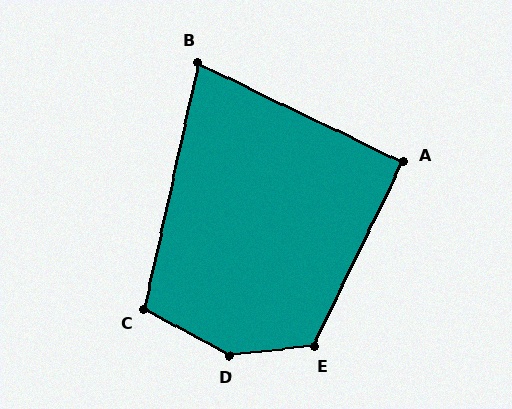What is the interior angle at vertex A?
Approximately 90 degrees (approximately right).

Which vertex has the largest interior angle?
D, at approximately 145 degrees.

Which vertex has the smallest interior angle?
B, at approximately 77 degrees.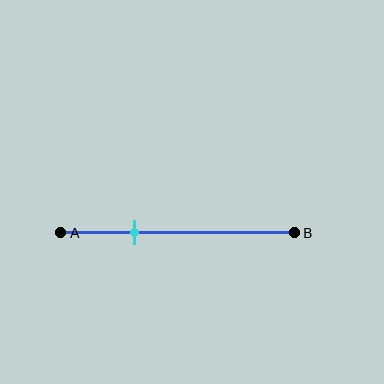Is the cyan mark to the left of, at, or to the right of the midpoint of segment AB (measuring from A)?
The cyan mark is to the left of the midpoint of segment AB.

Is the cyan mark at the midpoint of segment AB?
No, the mark is at about 30% from A, not at the 50% midpoint.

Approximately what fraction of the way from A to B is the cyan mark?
The cyan mark is approximately 30% of the way from A to B.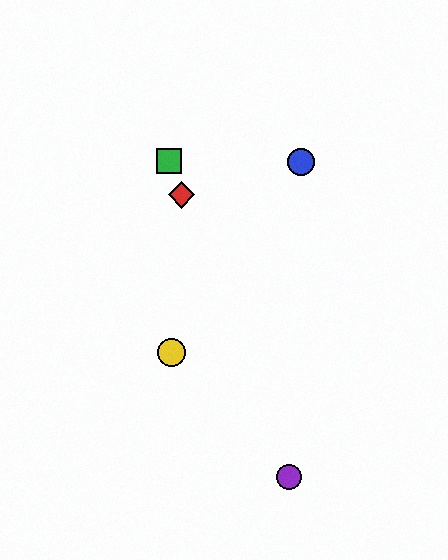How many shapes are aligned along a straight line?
3 shapes (the red diamond, the green square, the purple circle) are aligned along a straight line.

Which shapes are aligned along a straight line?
The red diamond, the green square, the purple circle are aligned along a straight line.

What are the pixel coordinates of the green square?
The green square is at (169, 161).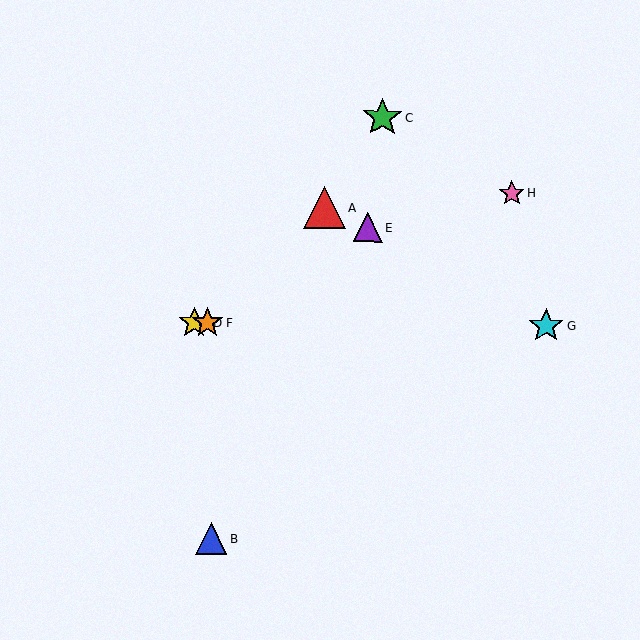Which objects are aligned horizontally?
Objects D, F, G are aligned horizontally.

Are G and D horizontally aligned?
Yes, both are at y≈326.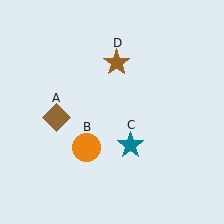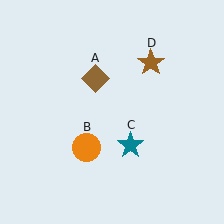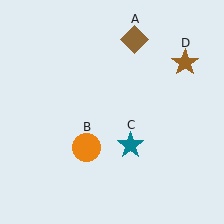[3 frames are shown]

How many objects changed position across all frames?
2 objects changed position: brown diamond (object A), brown star (object D).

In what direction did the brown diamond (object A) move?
The brown diamond (object A) moved up and to the right.